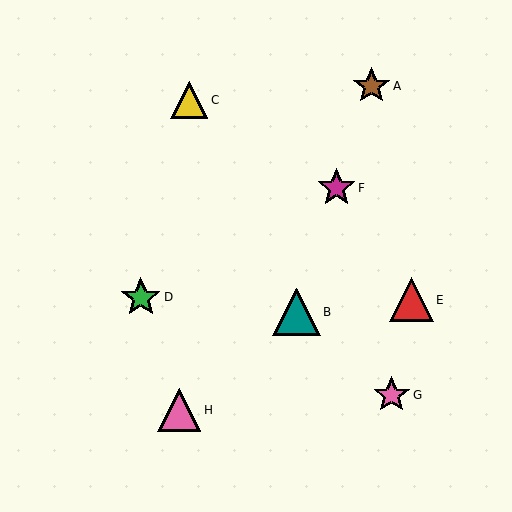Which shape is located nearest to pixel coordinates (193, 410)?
The pink triangle (labeled H) at (179, 410) is nearest to that location.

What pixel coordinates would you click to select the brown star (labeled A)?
Click at (372, 86) to select the brown star A.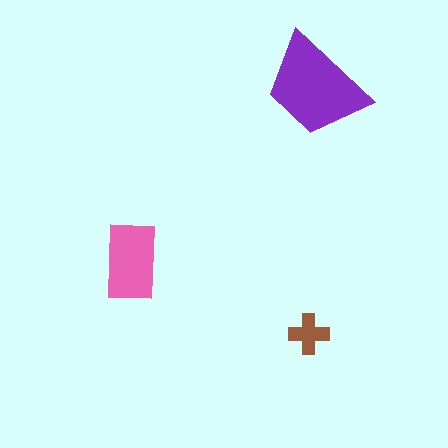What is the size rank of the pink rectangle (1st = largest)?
2nd.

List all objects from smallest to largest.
The brown cross, the pink rectangle, the purple trapezoid.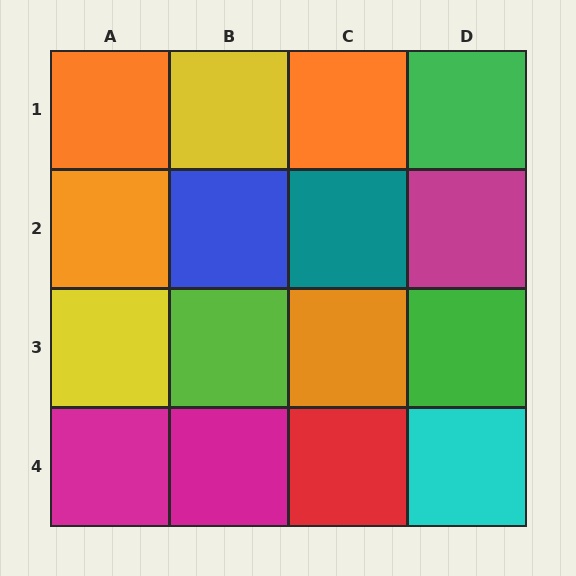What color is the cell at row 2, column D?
Magenta.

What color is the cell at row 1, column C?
Orange.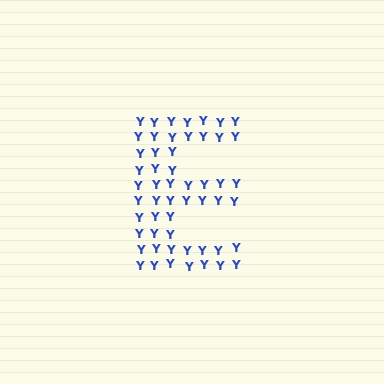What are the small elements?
The small elements are letter Y's.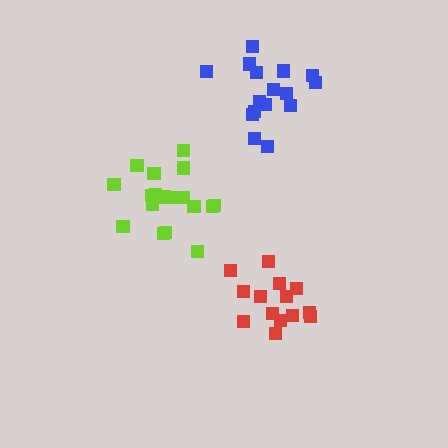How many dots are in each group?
Group 1: 16 dots, Group 2: 18 dots, Group 3: 14 dots (48 total).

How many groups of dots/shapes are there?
There are 3 groups.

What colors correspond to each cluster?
The clusters are colored: blue, lime, red.